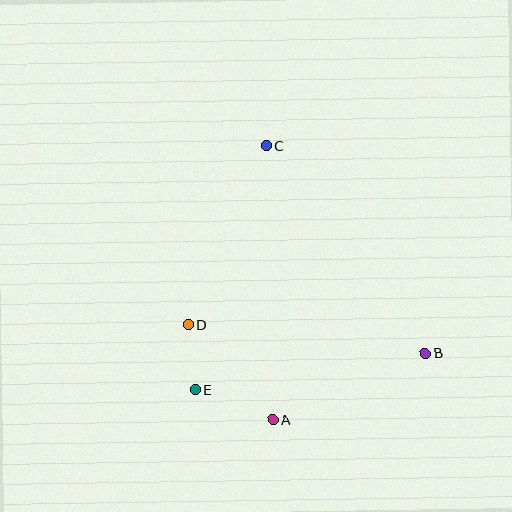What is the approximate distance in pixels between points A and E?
The distance between A and E is approximately 82 pixels.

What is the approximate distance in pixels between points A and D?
The distance between A and D is approximately 127 pixels.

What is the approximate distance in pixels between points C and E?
The distance between C and E is approximately 254 pixels.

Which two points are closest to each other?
Points D and E are closest to each other.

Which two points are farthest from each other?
Points A and C are farthest from each other.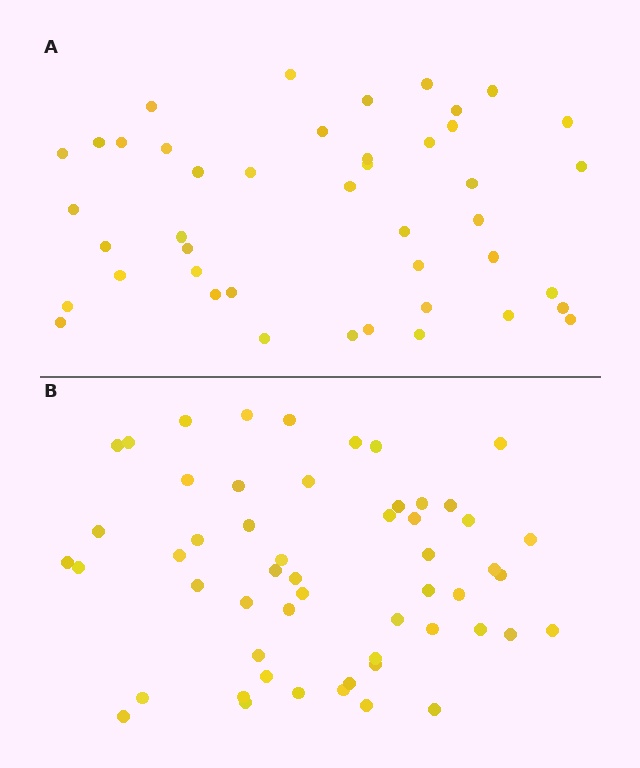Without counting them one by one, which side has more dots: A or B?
Region B (the bottom region) has more dots.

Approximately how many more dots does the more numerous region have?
Region B has roughly 10 or so more dots than region A.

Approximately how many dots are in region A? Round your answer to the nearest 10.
About 40 dots. (The exact count is 44, which rounds to 40.)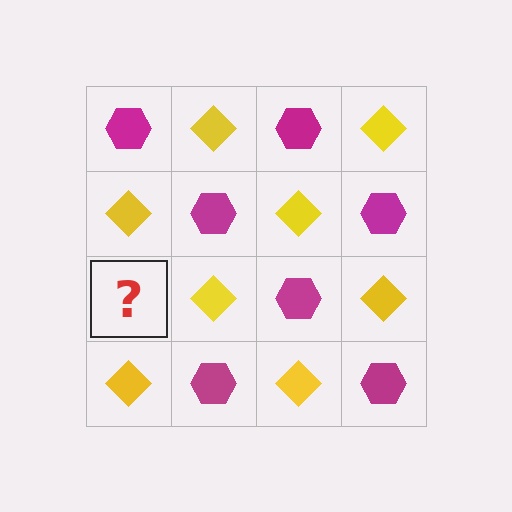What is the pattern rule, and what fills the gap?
The rule is that it alternates magenta hexagon and yellow diamond in a checkerboard pattern. The gap should be filled with a magenta hexagon.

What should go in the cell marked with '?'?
The missing cell should contain a magenta hexagon.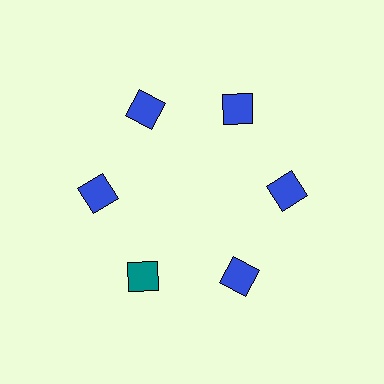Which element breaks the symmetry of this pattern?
The teal diamond at roughly the 7 o'clock position breaks the symmetry. All other shapes are blue diamonds.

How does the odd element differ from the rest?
It has a different color: teal instead of blue.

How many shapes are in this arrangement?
There are 6 shapes arranged in a ring pattern.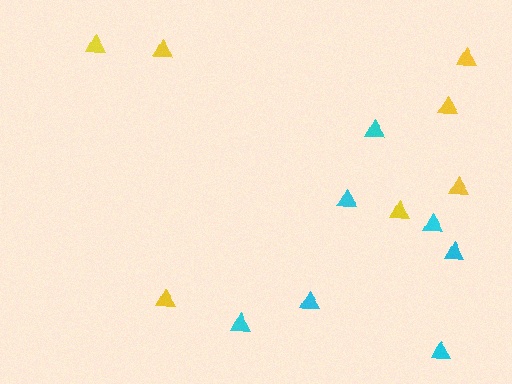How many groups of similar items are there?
There are 2 groups: one group of yellow triangles (7) and one group of cyan triangles (7).